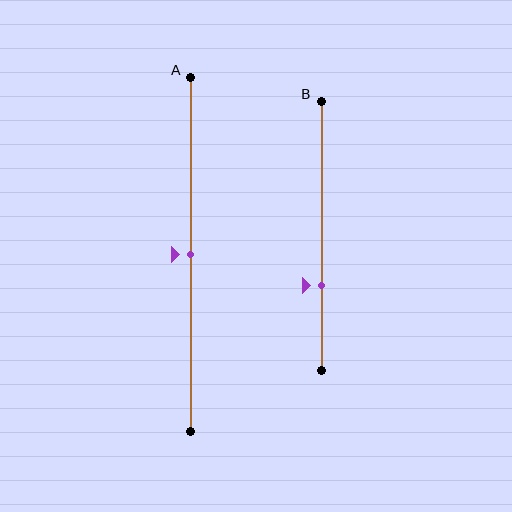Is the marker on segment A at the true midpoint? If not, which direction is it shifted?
Yes, the marker on segment A is at the true midpoint.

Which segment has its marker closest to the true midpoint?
Segment A has its marker closest to the true midpoint.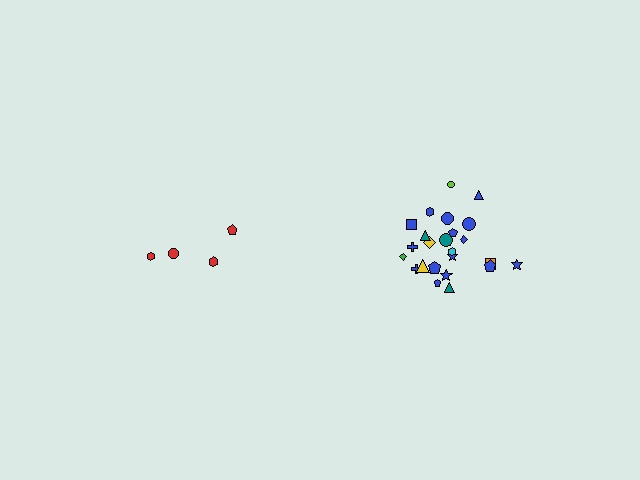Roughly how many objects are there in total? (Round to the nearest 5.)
Roughly 30 objects in total.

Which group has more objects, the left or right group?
The right group.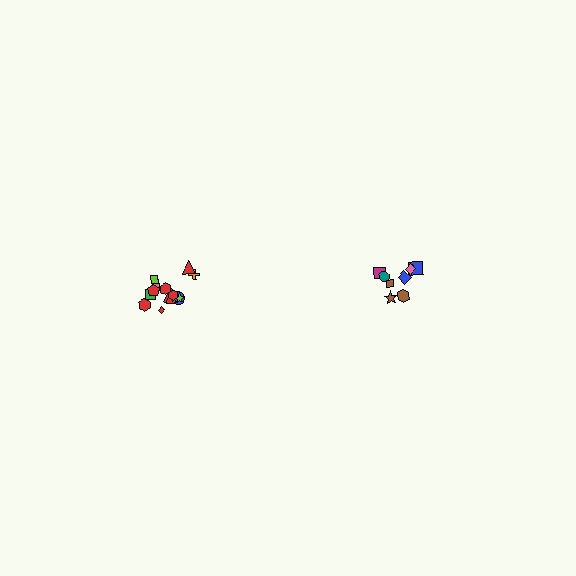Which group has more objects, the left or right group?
The left group.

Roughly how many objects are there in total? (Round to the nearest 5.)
Roughly 25 objects in total.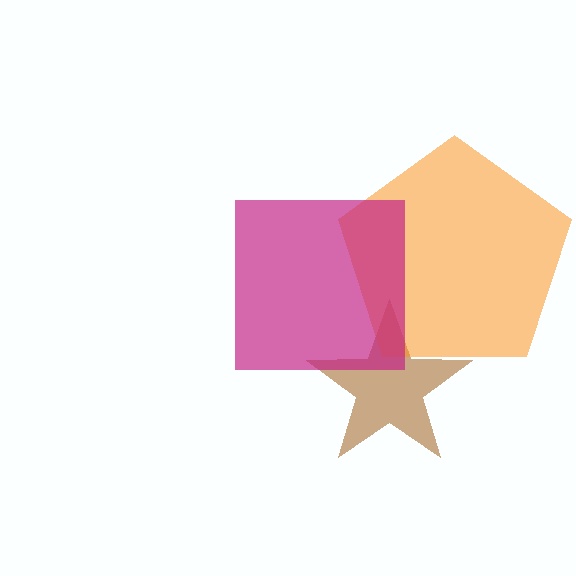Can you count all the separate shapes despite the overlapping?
Yes, there are 3 separate shapes.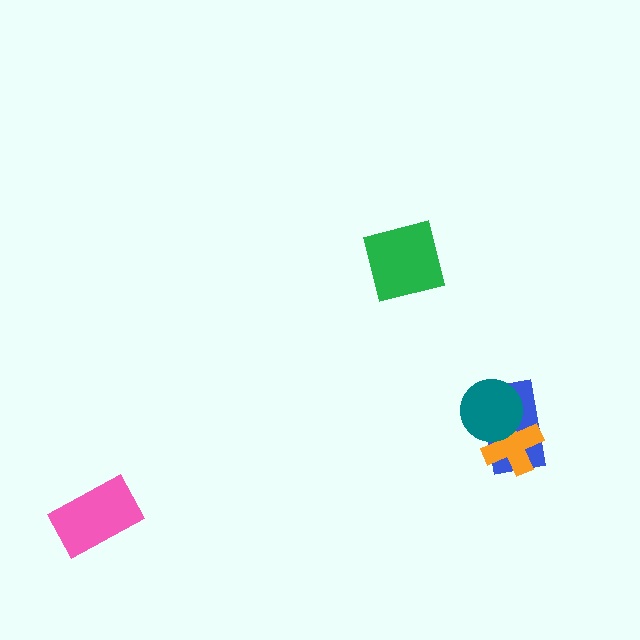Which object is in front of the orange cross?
The teal circle is in front of the orange cross.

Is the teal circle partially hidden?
No, no other shape covers it.